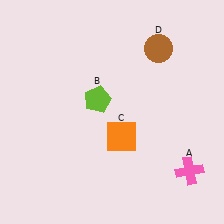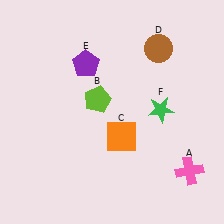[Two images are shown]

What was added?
A purple pentagon (E), a green star (F) were added in Image 2.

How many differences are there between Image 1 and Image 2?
There are 2 differences between the two images.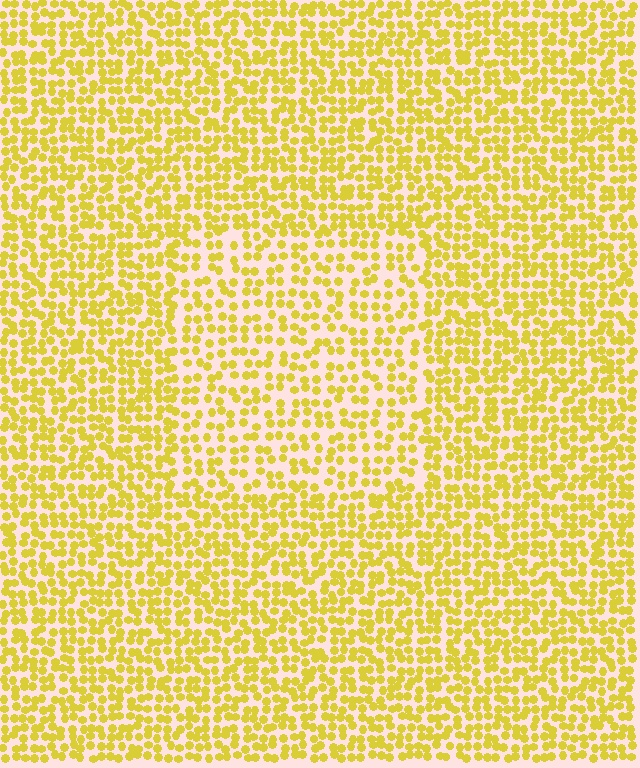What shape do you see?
I see a rectangle.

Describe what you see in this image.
The image contains small yellow elements arranged at two different densities. A rectangle-shaped region is visible where the elements are less densely packed than the surrounding area.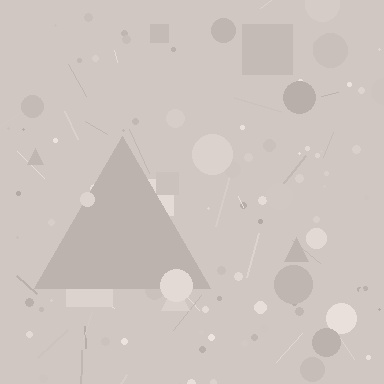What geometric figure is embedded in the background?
A triangle is embedded in the background.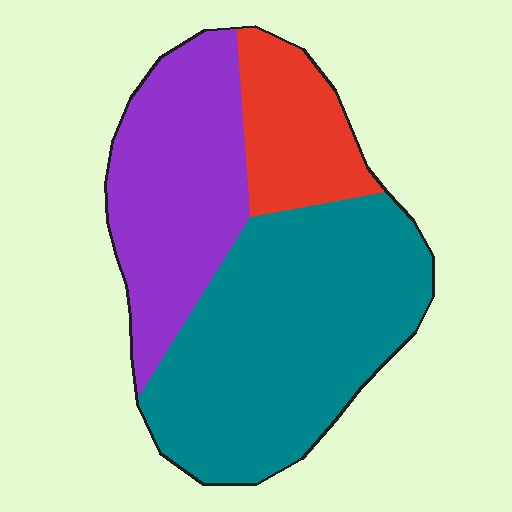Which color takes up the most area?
Teal, at roughly 50%.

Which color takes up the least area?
Red, at roughly 15%.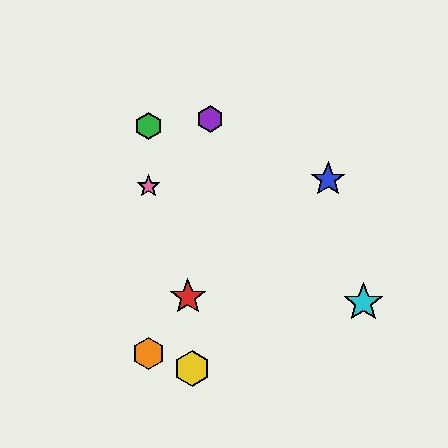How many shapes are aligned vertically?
3 shapes (the green hexagon, the orange hexagon, the pink star) are aligned vertically.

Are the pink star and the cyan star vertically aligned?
No, the pink star is at x≈148 and the cyan star is at x≈363.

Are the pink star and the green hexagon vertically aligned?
Yes, both are at x≈148.